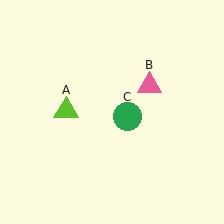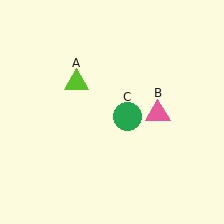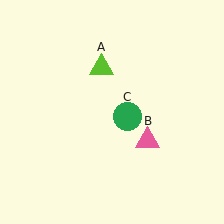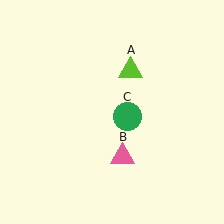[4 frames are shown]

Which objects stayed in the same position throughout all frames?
Green circle (object C) remained stationary.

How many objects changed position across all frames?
2 objects changed position: lime triangle (object A), pink triangle (object B).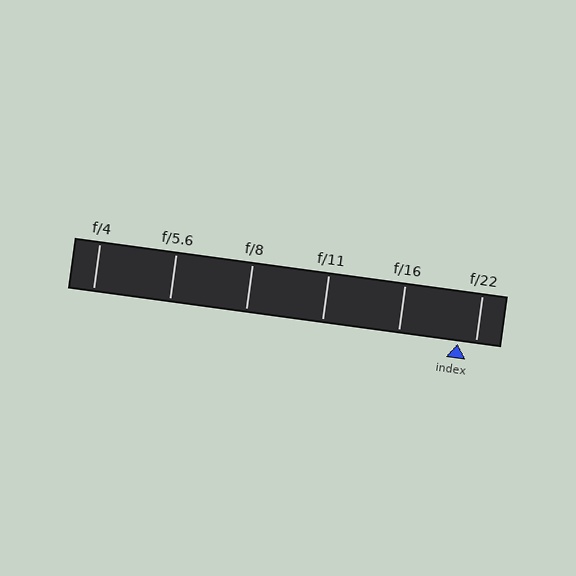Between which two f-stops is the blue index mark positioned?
The index mark is between f/16 and f/22.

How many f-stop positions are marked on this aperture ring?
There are 6 f-stop positions marked.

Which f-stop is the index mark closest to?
The index mark is closest to f/22.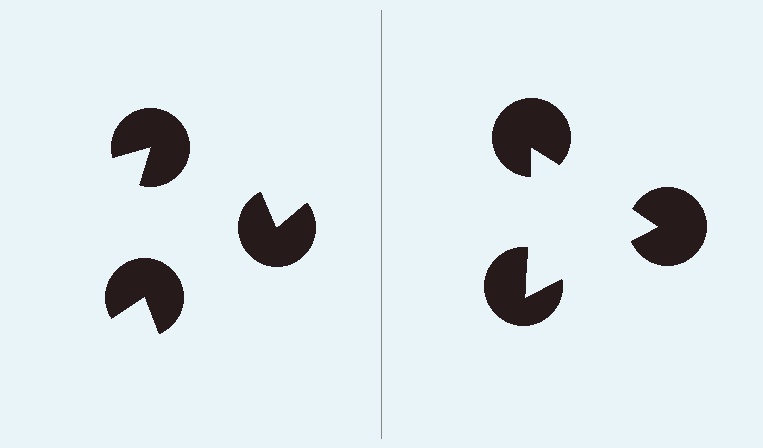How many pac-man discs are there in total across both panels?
6 — 3 on each side.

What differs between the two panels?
The pac-man discs are positioned identically on both sides; only the wedge orientations differ. On the right they align to a triangle; on the left they are misaligned.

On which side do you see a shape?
An illusory triangle appears on the right side. On the left side the wedge cuts are rotated, so no coherent shape forms.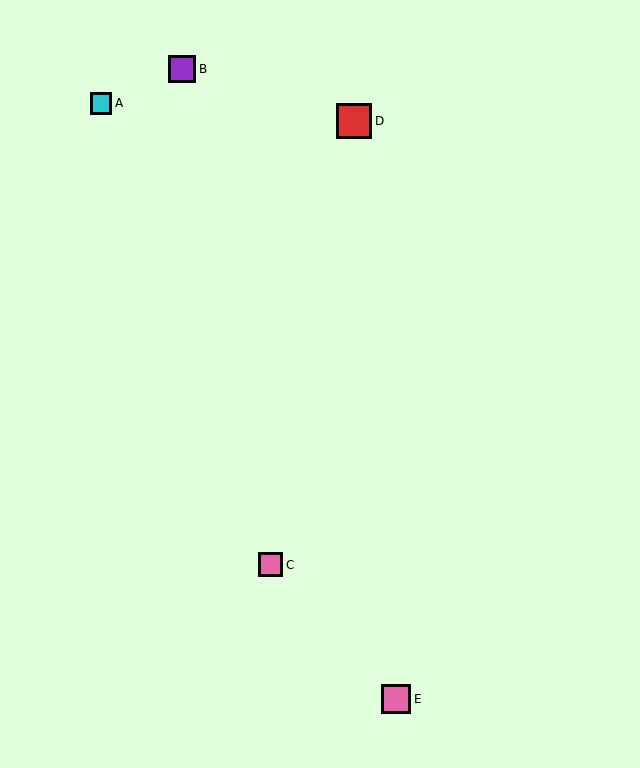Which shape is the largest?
The red square (labeled D) is the largest.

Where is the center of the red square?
The center of the red square is at (354, 121).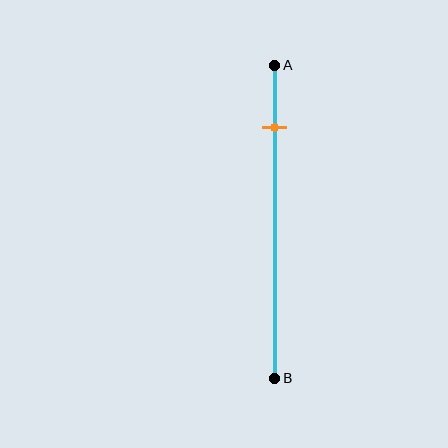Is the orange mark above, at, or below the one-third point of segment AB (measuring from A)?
The orange mark is above the one-third point of segment AB.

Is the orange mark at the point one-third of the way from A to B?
No, the mark is at about 20% from A, not at the 33% one-third point.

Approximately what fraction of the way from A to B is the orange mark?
The orange mark is approximately 20% of the way from A to B.